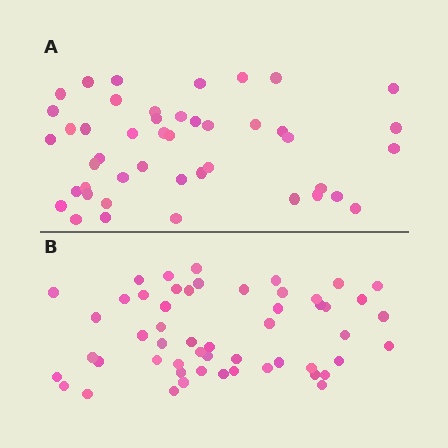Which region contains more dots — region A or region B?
Region B (the bottom region) has more dots.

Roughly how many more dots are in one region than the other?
Region B has roughly 8 or so more dots than region A.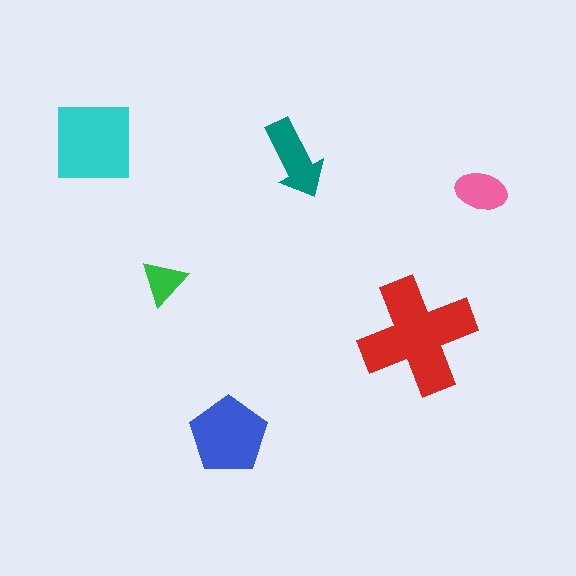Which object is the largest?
The red cross.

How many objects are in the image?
There are 6 objects in the image.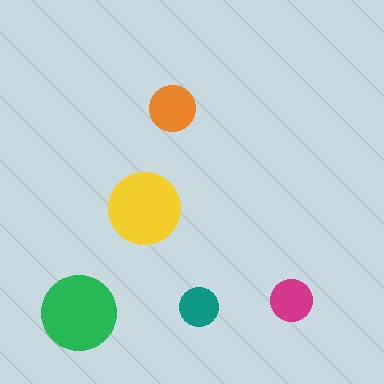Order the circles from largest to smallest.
the green one, the yellow one, the orange one, the magenta one, the teal one.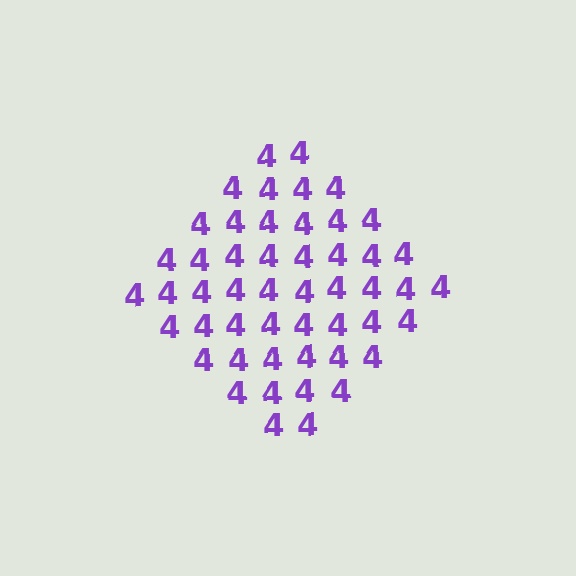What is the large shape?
The large shape is a diamond.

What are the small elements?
The small elements are digit 4's.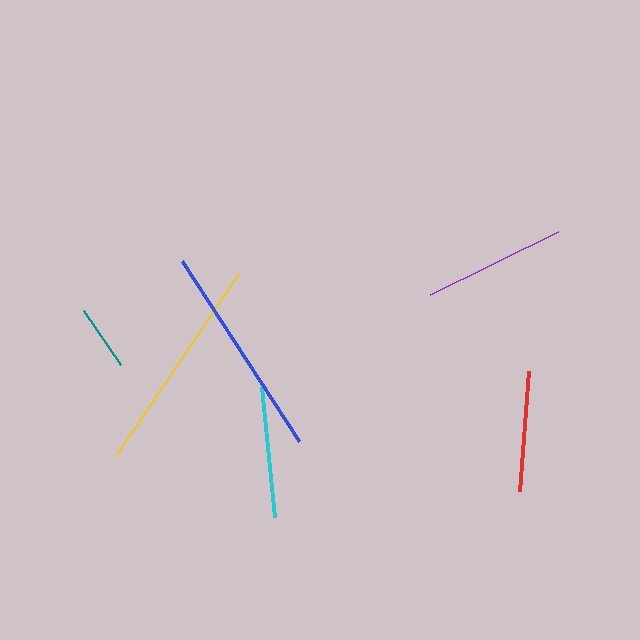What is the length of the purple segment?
The purple segment is approximately 143 pixels long.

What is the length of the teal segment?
The teal segment is approximately 65 pixels long.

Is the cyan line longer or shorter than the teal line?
The cyan line is longer than the teal line.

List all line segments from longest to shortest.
From longest to shortest: yellow, blue, purple, cyan, red, teal.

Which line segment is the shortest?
The teal line is the shortest at approximately 65 pixels.